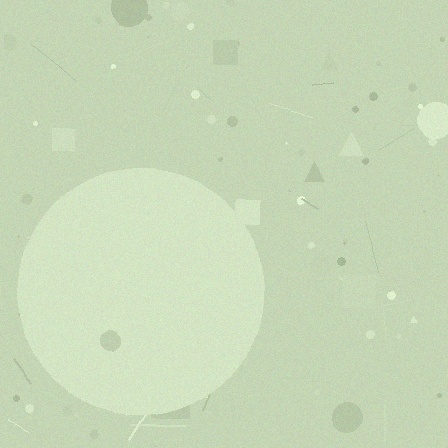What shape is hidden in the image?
A circle is hidden in the image.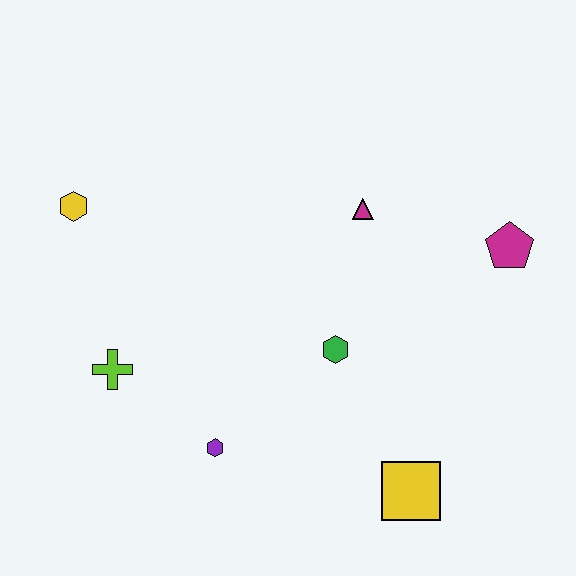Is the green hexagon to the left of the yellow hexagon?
No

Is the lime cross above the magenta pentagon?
No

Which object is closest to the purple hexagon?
The lime cross is closest to the purple hexagon.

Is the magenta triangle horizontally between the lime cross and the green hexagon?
No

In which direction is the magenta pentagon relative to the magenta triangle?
The magenta pentagon is to the right of the magenta triangle.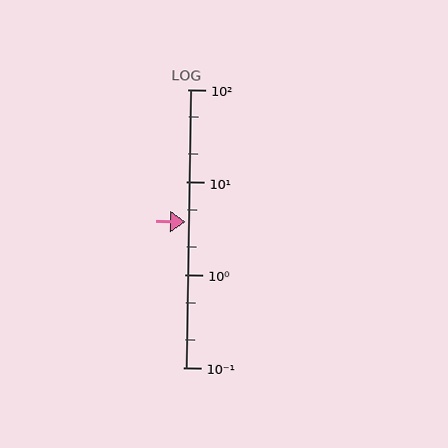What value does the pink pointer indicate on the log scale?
The pointer indicates approximately 3.7.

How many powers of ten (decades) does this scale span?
The scale spans 3 decades, from 0.1 to 100.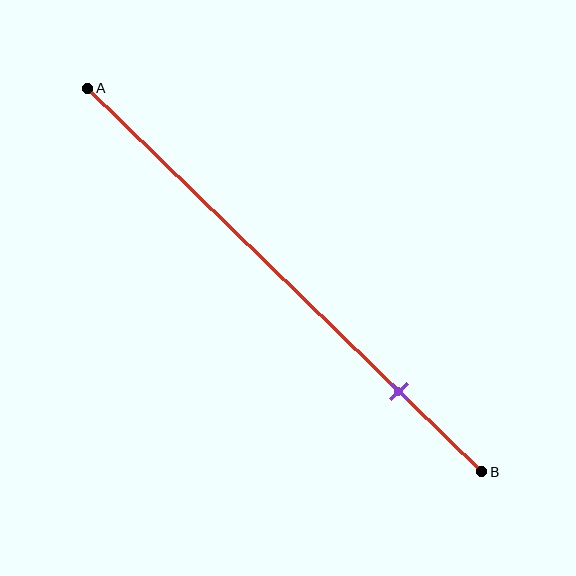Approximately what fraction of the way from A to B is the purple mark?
The purple mark is approximately 80% of the way from A to B.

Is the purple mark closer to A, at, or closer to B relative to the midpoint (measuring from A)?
The purple mark is closer to point B than the midpoint of segment AB.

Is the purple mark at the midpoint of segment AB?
No, the mark is at about 80% from A, not at the 50% midpoint.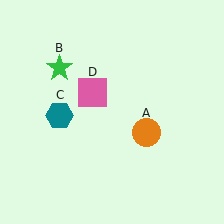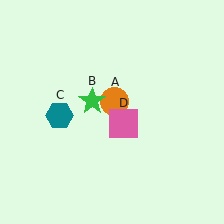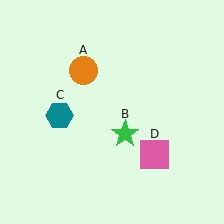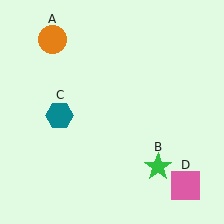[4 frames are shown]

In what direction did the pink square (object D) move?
The pink square (object D) moved down and to the right.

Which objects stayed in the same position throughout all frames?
Teal hexagon (object C) remained stationary.